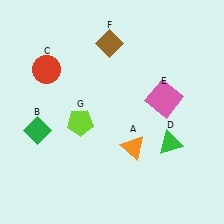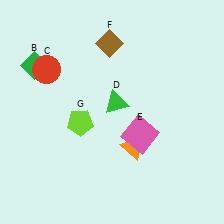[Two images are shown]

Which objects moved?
The objects that moved are: the green diamond (B), the green triangle (D), the pink square (E).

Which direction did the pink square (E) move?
The pink square (E) moved down.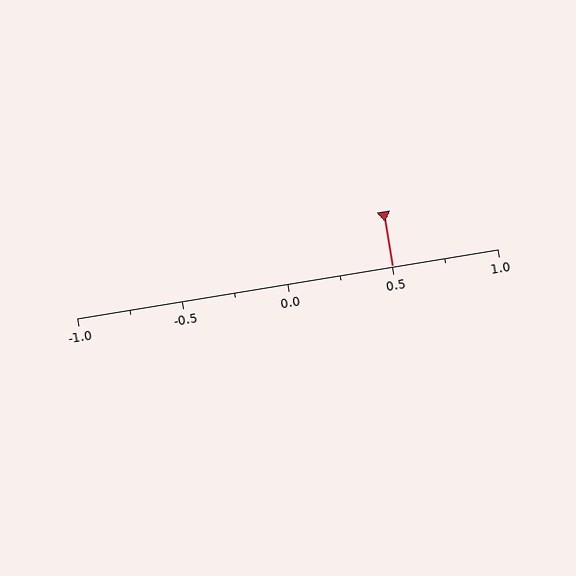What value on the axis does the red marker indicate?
The marker indicates approximately 0.5.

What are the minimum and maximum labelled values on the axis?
The axis runs from -1.0 to 1.0.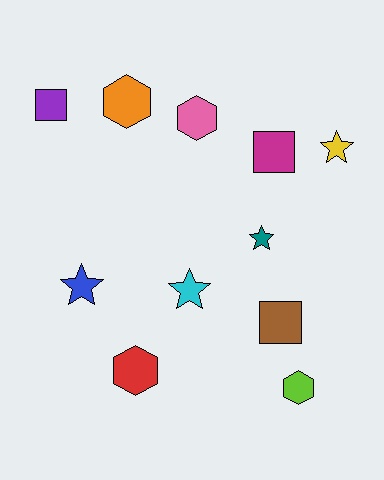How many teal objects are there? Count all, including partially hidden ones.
There is 1 teal object.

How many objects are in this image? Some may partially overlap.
There are 11 objects.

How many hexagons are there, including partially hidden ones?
There are 4 hexagons.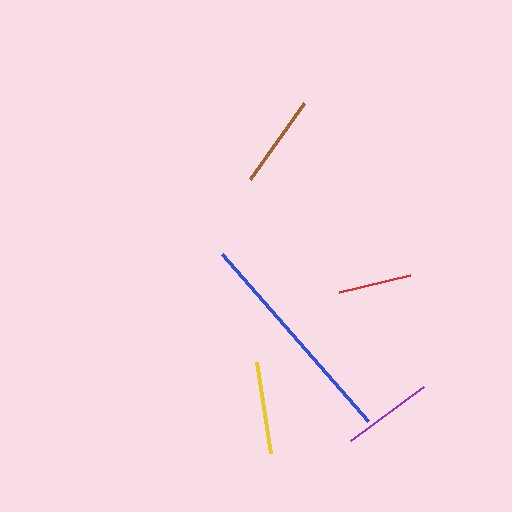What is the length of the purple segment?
The purple segment is approximately 91 pixels long.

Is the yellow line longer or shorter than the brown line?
The brown line is longer than the yellow line.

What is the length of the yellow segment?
The yellow segment is approximately 92 pixels long.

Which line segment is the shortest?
The red line is the shortest at approximately 74 pixels.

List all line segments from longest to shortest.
From longest to shortest: blue, brown, yellow, purple, red.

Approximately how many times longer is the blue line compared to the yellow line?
The blue line is approximately 2.4 times the length of the yellow line.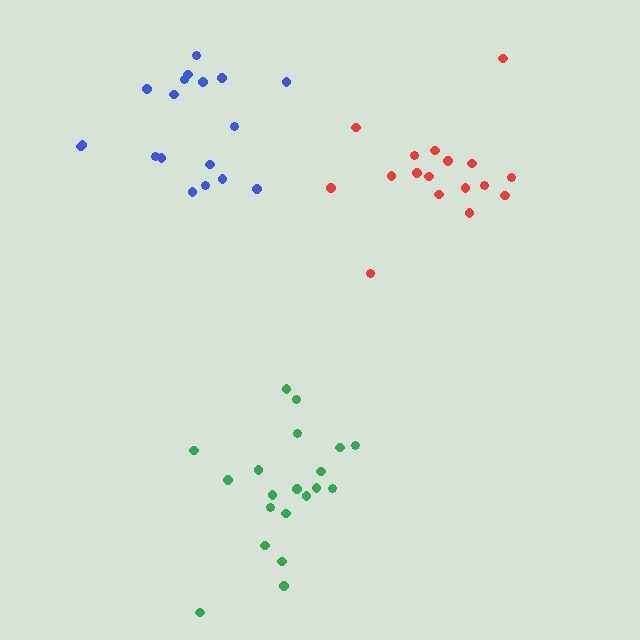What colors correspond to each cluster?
The clusters are colored: green, red, blue.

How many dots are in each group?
Group 1: 20 dots, Group 2: 17 dots, Group 3: 18 dots (55 total).